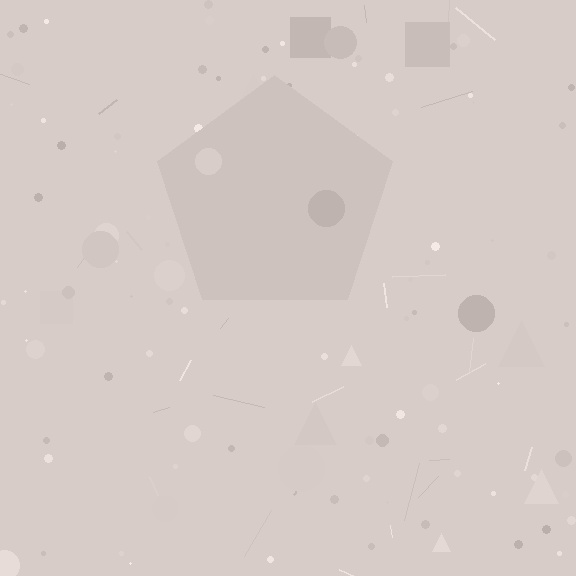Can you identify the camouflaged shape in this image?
The camouflaged shape is a pentagon.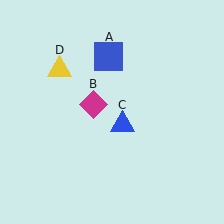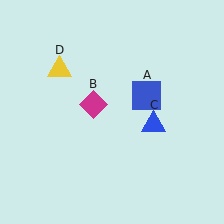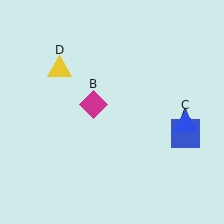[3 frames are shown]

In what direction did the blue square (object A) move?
The blue square (object A) moved down and to the right.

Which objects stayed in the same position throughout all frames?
Magenta diamond (object B) and yellow triangle (object D) remained stationary.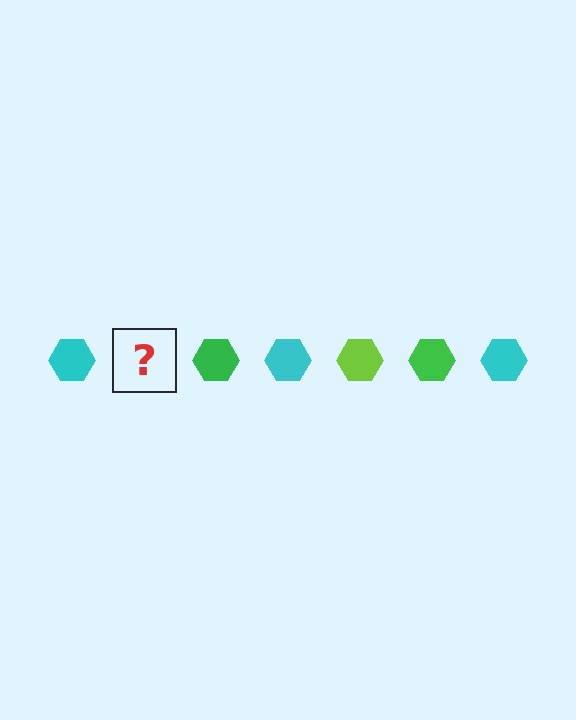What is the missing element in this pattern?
The missing element is a lime hexagon.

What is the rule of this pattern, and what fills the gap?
The rule is that the pattern cycles through cyan, lime, green hexagons. The gap should be filled with a lime hexagon.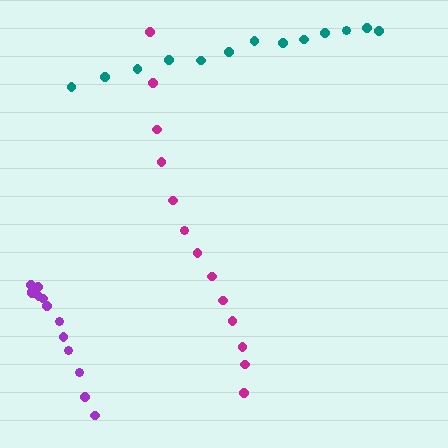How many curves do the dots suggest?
There are 3 distinct paths.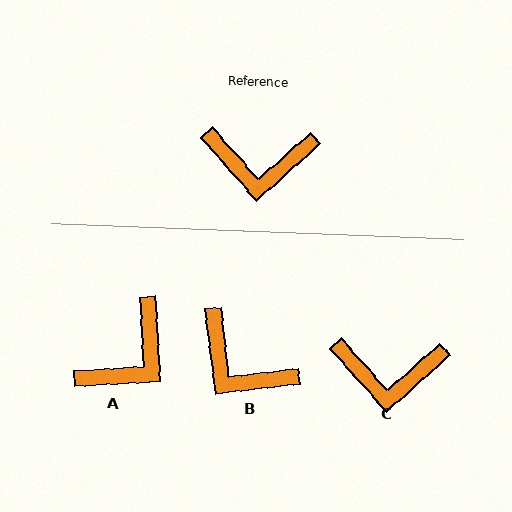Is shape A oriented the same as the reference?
No, it is off by about 51 degrees.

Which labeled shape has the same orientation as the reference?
C.